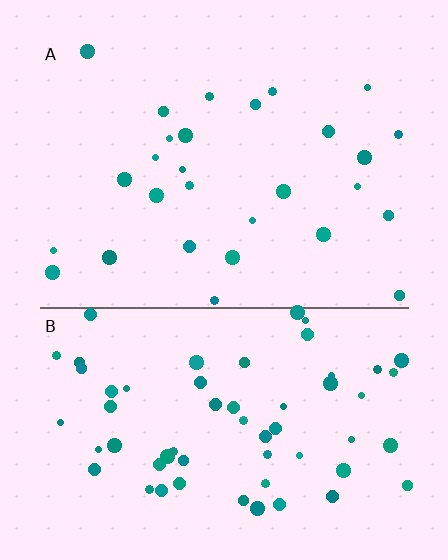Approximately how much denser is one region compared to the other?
Approximately 2.1× — region B over region A.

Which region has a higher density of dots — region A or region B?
B (the bottom).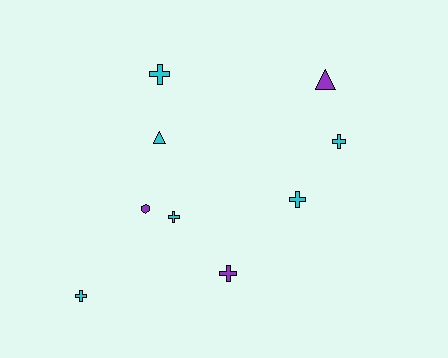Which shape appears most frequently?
Cross, with 6 objects.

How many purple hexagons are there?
There is 1 purple hexagon.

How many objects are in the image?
There are 9 objects.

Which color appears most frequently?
Cyan, with 6 objects.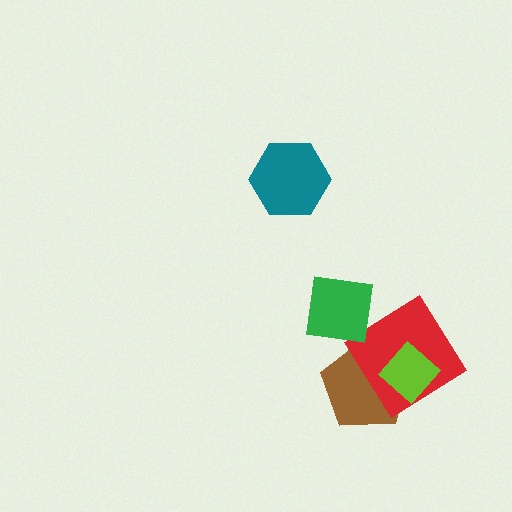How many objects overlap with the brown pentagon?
2 objects overlap with the brown pentagon.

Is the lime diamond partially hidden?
No, no other shape covers it.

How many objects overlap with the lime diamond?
2 objects overlap with the lime diamond.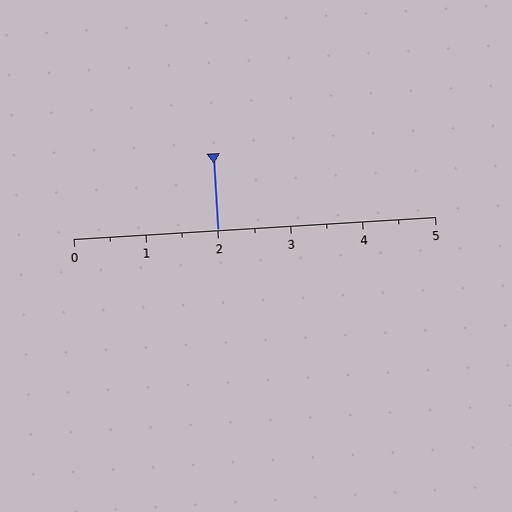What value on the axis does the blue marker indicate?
The marker indicates approximately 2.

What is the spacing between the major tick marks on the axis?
The major ticks are spaced 1 apart.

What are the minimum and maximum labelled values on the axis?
The axis runs from 0 to 5.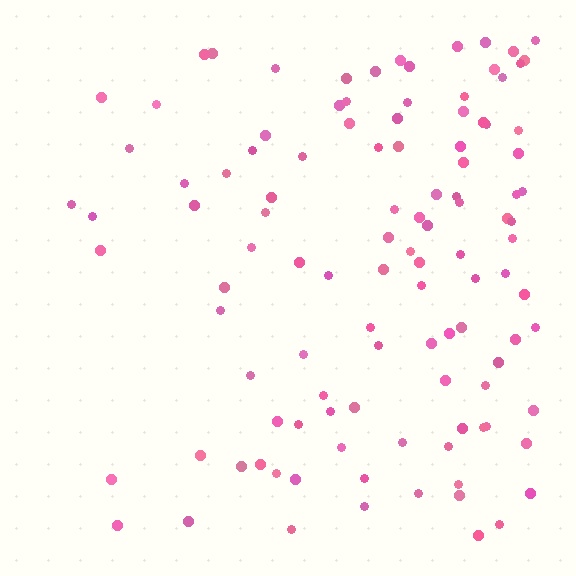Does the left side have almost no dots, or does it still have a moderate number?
Still a moderate number, just noticeably fewer than the right.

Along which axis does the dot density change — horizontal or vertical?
Horizontal.